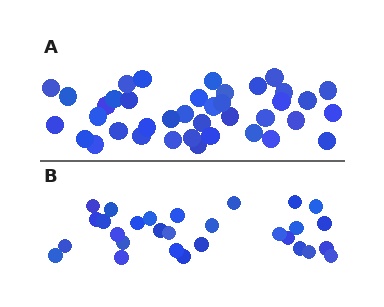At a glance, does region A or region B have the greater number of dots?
Region A (the top region) has more dots.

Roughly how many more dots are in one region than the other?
Region A has roughly 10 or so more dots than region B.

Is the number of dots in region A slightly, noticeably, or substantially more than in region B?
Region A has noticeably more, but not dramatically so. The ratio is roughly 1.3 to 1.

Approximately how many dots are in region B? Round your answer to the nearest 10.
About 30 dots. (The exact count is 29, which rounds to 30.)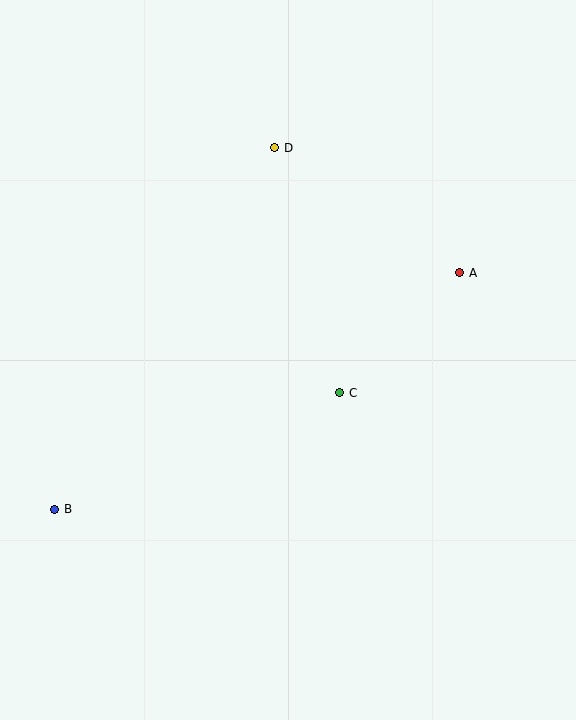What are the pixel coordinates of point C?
Point C is at (340, 393).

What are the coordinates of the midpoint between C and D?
The midpoint between C and D is at (307, 270).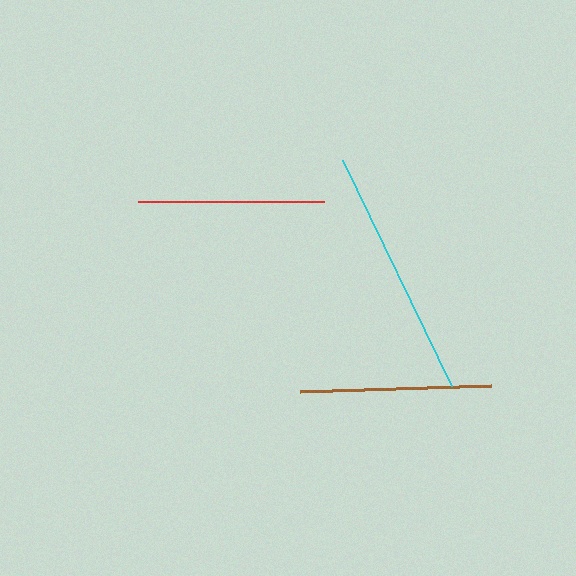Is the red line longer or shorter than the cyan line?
The cyan line is longer than the red line.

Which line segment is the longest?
The cyan line is the longest at approximately 250 pixels.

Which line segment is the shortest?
The red line is the shortest at approximately 186 pixels.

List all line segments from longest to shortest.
From longest to shortest: cyan, brown, red.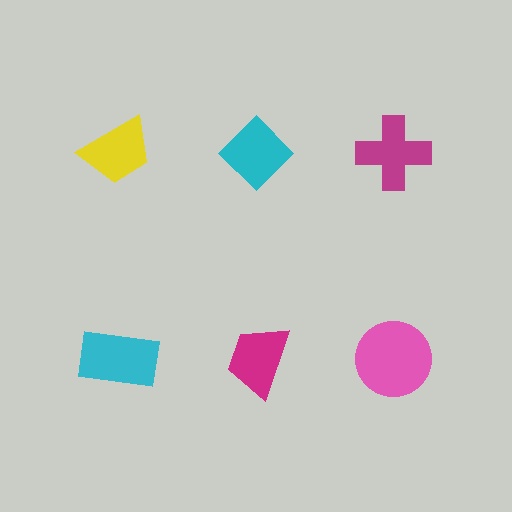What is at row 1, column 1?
A yellow trapezoid.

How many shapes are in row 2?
3 shapes.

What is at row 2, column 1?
A cyan rectangle.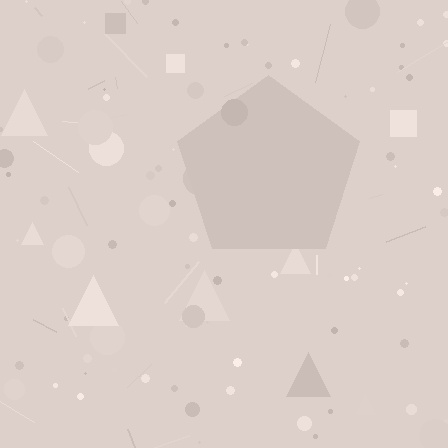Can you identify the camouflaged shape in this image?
The camouflaged shape is a pentagon.